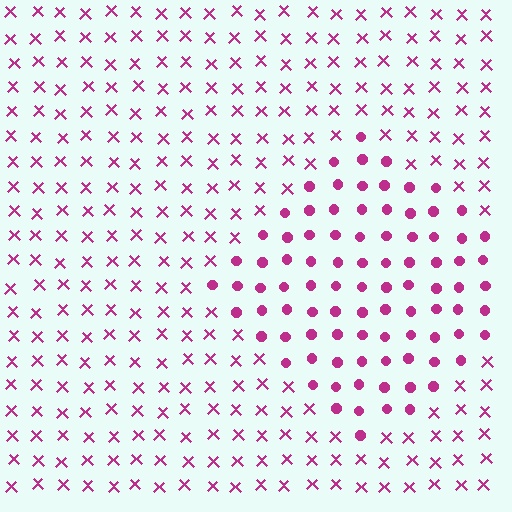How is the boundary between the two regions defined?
The boundary is defined by a change in element shape: circles inside vs. X marks outside. All elements share the same color and spacing.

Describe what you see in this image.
The image is filled with small magenta elements arranged in a uniform grid. A diamond-shaped region contains circles, while the surrounding area contains X marks. The boundary is defined purely by the change in element shape.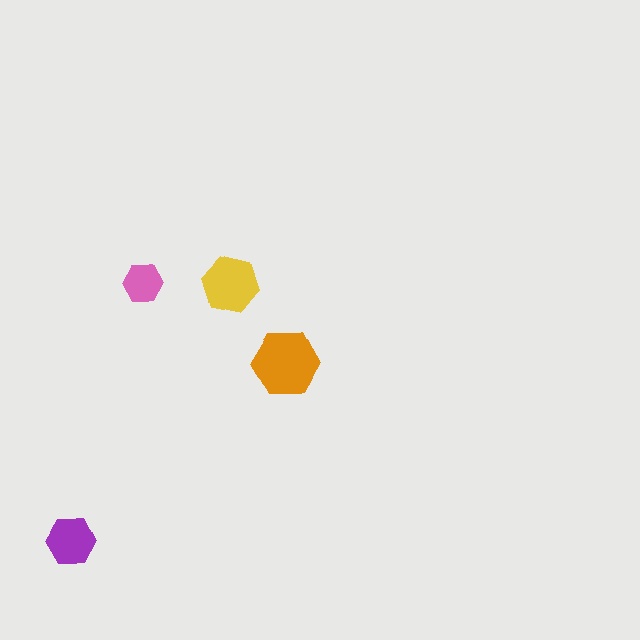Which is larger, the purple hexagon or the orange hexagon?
The orange one.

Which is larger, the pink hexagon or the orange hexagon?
The orange one.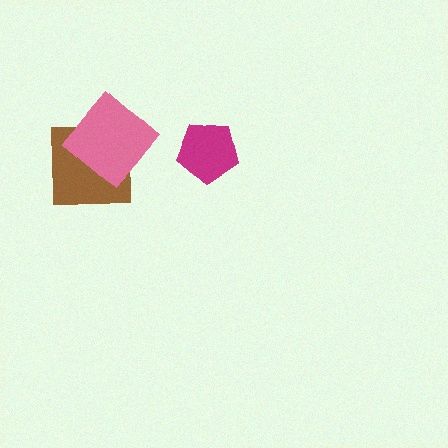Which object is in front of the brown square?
The pink diamond is in front of the brown square.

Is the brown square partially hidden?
Yes, it is partially covered by another shape.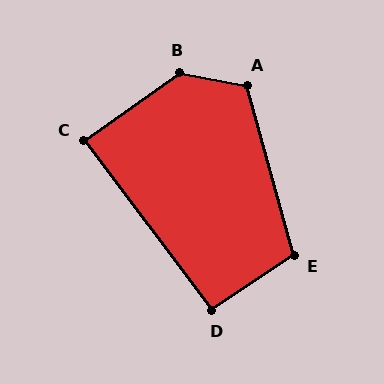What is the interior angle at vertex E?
Approximately 109 degrees (obtuse).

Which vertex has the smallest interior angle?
C, at approximately 88 degrees.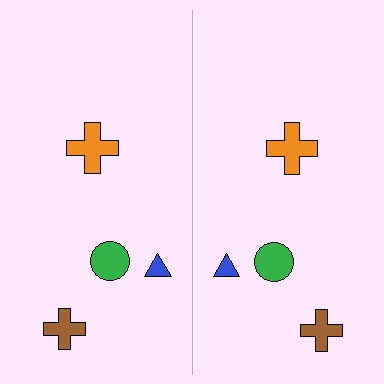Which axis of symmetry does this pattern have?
The pattern has a vertical axis of symmetry running through the center of the image.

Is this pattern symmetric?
Yes, this pattern has bilateral (reflection) symmetry.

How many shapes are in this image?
There are 8 shapes in this image.